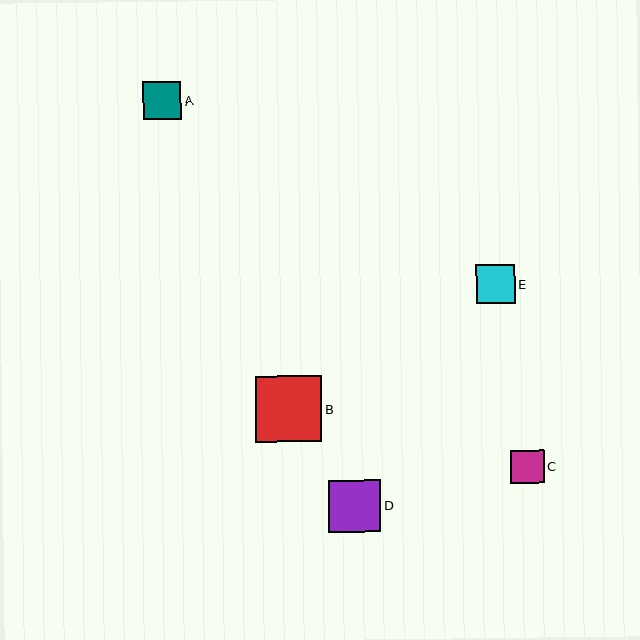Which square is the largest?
Square B is the largest with a size of approximately 66 pixels.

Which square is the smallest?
Square C is the smallest with a size of approximately 34 pixels.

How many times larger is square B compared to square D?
Square B is approximately 1.3 times the size of square D.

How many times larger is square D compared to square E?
Square D is approximately 1.3 times the size of square E.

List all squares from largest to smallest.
From largest to smallest: B, D, E, A, C.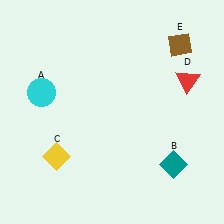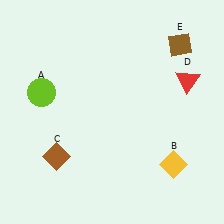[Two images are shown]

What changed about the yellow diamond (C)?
In Image 1, C is yellow. In Image 2, it changed to brown.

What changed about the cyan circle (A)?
In Image 1, A is cyan. In Image 2, it changed to lime.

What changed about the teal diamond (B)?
In Image 1, B is teal. In Image 2, it changed to yellow.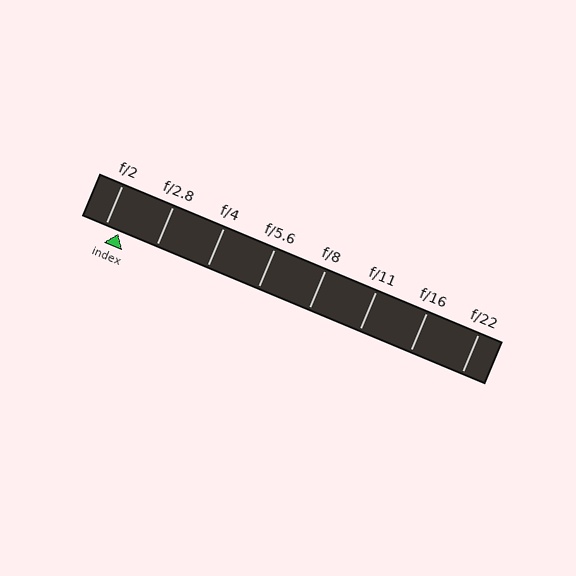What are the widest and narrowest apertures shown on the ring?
The widest aperture shown is f/2 and the narrowest is f/22.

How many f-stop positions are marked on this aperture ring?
There are 8 f-stop positions marked.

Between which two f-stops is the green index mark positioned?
The index mark is between f/2 and f/2.8.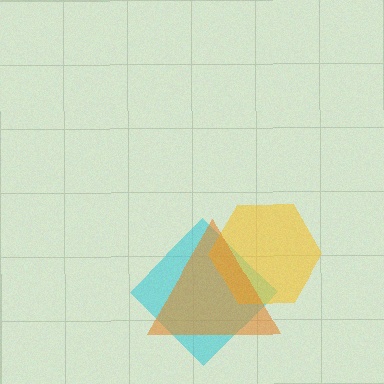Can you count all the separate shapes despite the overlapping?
Yes, there are 3 separate shapes.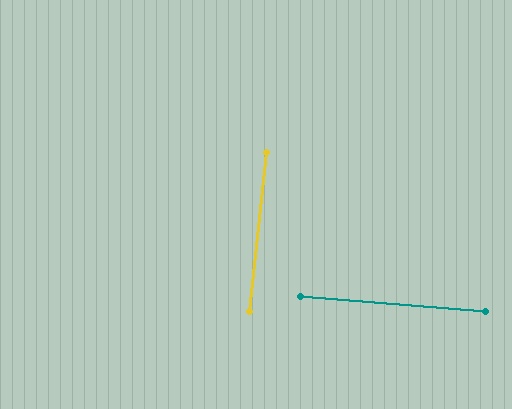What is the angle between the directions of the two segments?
Approximately 89 degrees.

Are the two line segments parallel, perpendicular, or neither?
Perpendicular — they meet at approximately 89°.